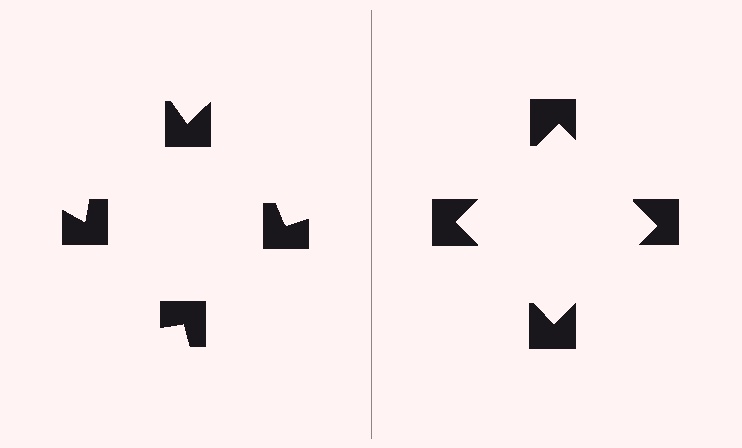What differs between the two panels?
The notched squares are positioned identically on both sides; only the wedge orientations differ. On the right they align to a square; on the left they are misaligned.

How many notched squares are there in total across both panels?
8 — 4 on each side.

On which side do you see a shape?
An illusory square appears on the right side. On the left side the wedge cuts are rotated, so no coherent shape forms.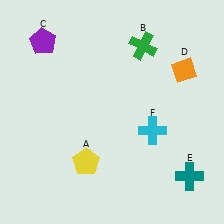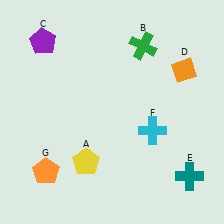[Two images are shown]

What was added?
An orange pentagon (G) was added in Image 2.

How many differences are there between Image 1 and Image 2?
There is 1 difference between the two images.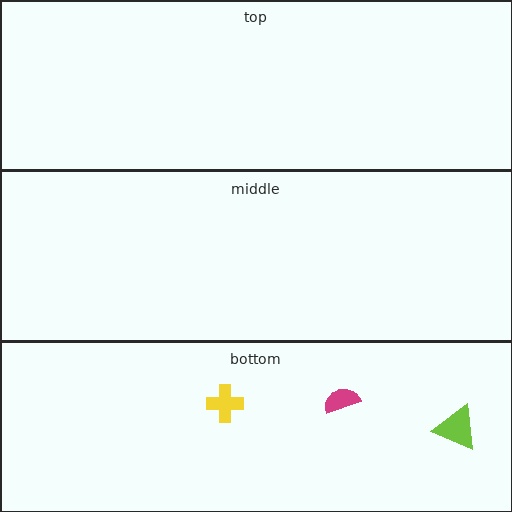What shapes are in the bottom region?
The magenta semicircle, the lime triangle, the yellow cross.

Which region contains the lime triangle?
The bottom region.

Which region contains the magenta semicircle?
The bottom region.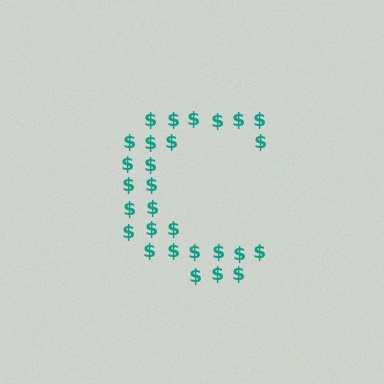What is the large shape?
The large shape is the letter C.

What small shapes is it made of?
It is made of small dollar signs.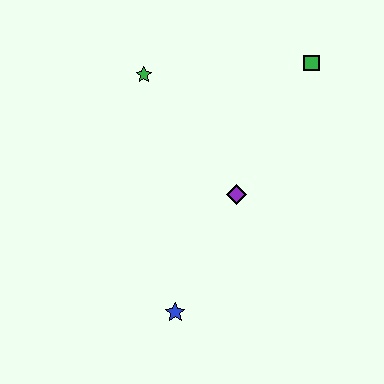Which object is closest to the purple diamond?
The blue star is closest to the purple diamond.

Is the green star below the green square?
Yes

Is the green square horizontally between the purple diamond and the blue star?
No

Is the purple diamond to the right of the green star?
Yes